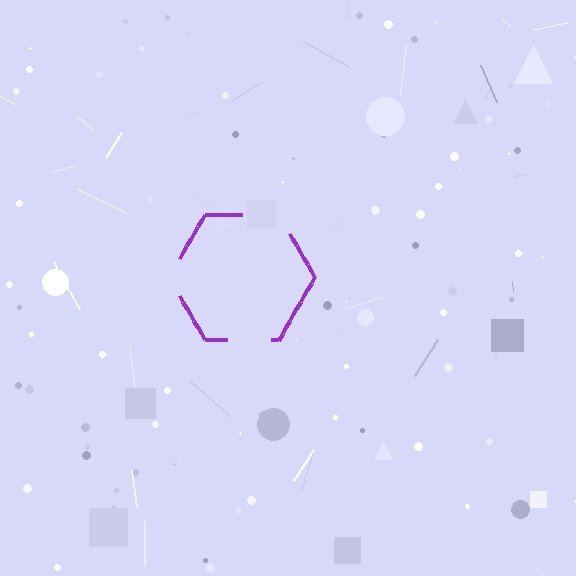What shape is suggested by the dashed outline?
The dashed outline suggests a hexagon.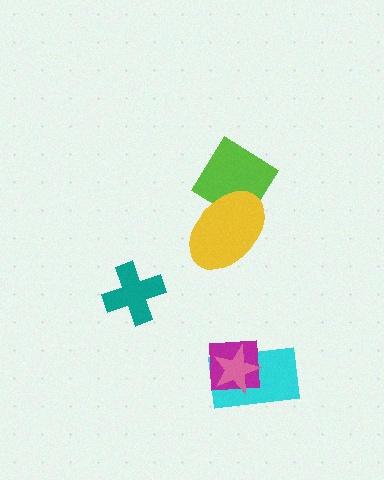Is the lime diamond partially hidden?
Yes, it is partially covered by another shape.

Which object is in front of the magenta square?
The pink star is in front of the magenta square.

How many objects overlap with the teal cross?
0 objects overlap with the teal cross.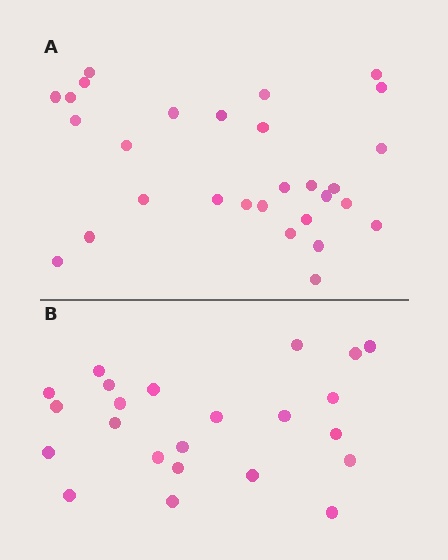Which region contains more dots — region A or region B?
Region A (the top region) has more dots.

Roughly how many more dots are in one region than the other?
Region A has about 6 more dots than region B.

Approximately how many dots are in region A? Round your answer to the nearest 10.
About 30 dots. (The exact count is 29, which rounds to 30.)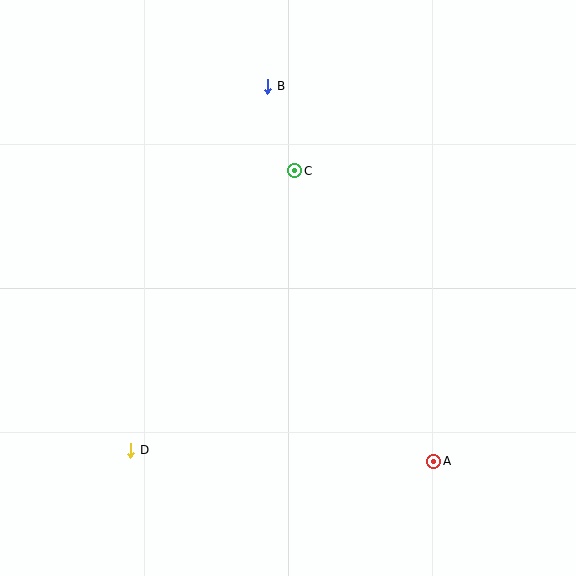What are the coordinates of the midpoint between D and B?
The midpoint between D and B is at (199, 268).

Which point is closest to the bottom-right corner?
Point A is closest to the bottom-right corner.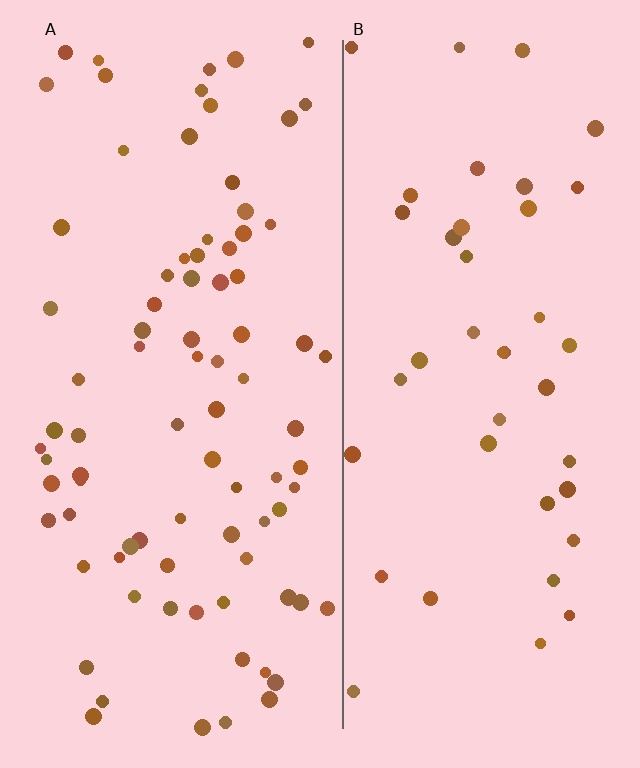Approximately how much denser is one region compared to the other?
Approximately 2.0× — region A over region B.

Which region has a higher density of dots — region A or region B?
A (the left).